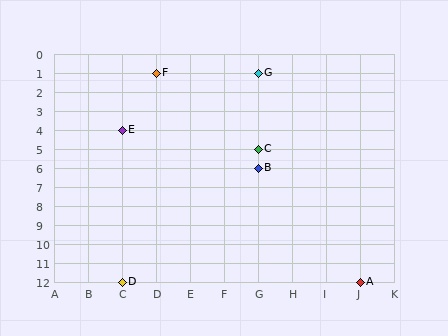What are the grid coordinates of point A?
Point A is at grid coordinates (J, 12).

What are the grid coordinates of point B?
Point B is at grid coordinates (G, 6).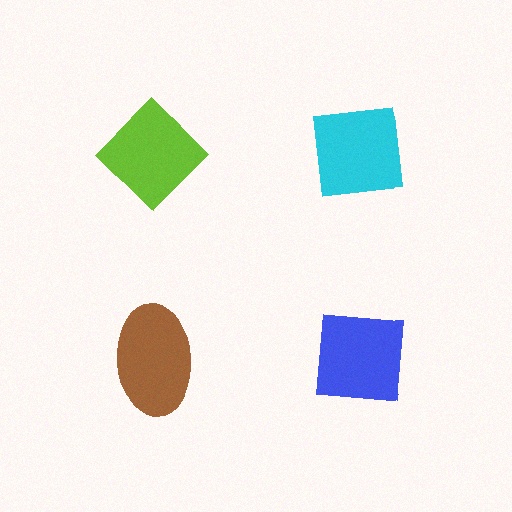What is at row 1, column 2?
A cyan square.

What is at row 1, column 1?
A lime diamond.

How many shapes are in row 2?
2 shapes.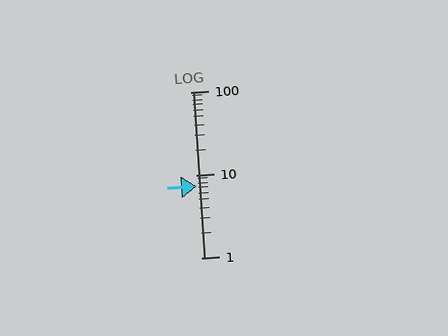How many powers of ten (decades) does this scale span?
The scale spans 2 decades, from 1 to 100.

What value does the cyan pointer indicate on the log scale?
The pointer indicates approximately 7.3.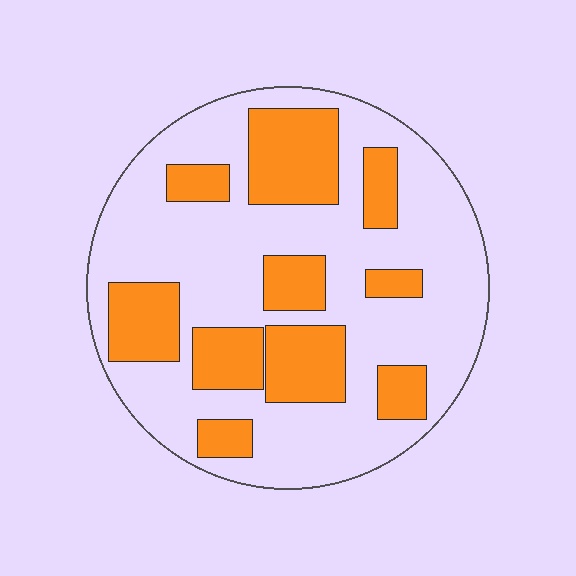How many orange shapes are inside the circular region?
10.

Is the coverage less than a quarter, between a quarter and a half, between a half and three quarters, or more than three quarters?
Between a quarter and a half.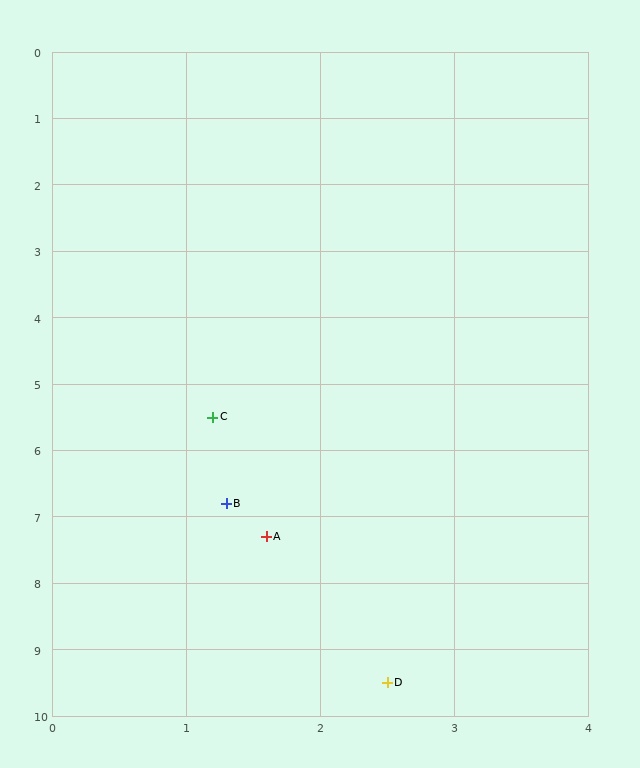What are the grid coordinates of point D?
Point D is at approximately (2.5, 9.5).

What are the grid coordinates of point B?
Point B is at approximately (1.3, 6.8).